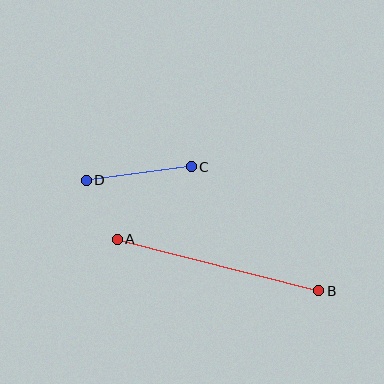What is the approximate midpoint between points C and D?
The midpoint is at approximately (139, 173) pixels.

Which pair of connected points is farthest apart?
Points A and B are farthest apart.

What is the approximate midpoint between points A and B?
The midpoint is at approximately (218, 265) pixels.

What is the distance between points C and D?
The distance is approximately 106 pixels.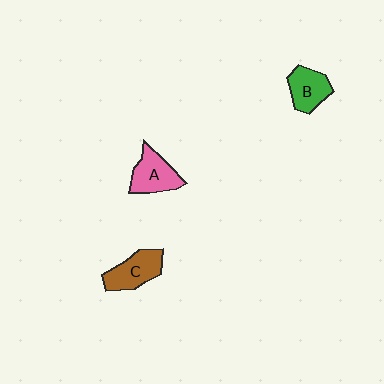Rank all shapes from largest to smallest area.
From largest to smallest: C (brown), A (pink), B (green).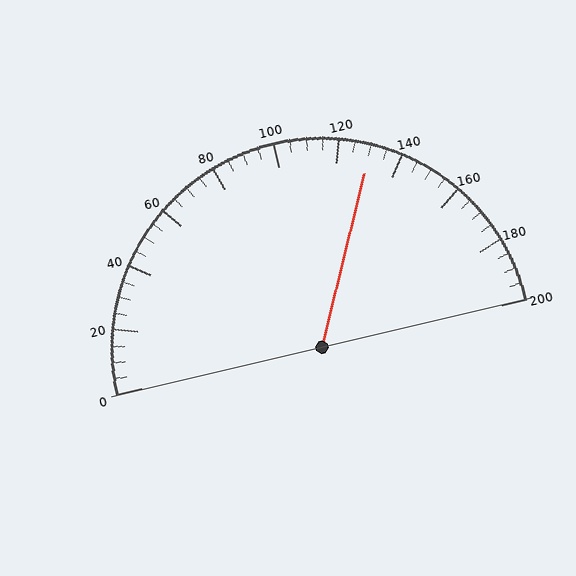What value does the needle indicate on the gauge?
The needle indicates approximately 130.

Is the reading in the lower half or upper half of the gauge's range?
The reading is in the upper half of the range (0 to 200).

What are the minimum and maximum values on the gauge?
The gauge ranges from 0 to 200.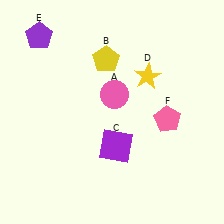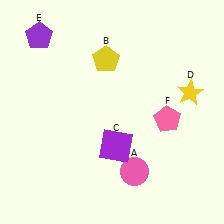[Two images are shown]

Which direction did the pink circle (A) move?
The pink circle (A) moved down.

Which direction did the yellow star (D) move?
The yellow star (D) moved right.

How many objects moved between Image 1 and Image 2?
2 objects moved between the two images.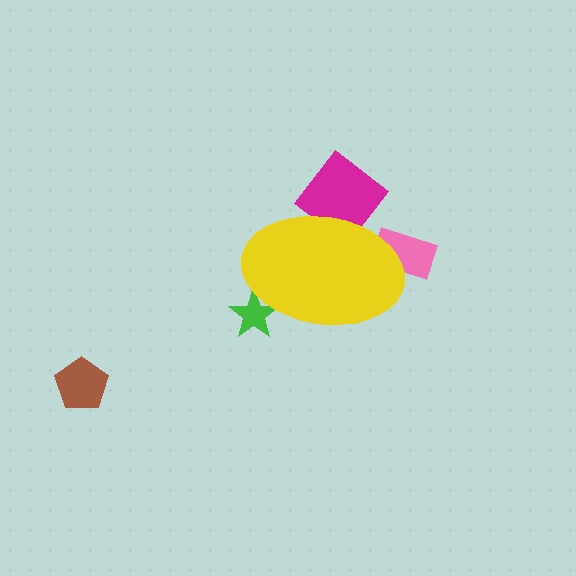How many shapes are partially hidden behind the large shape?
4 shapes are partially hidden.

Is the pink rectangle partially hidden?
Yes, the pink rectangle is partially hidden behind the yellow ellipse.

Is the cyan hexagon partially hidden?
Yes, the cyan hexagon is partially hidden behind the yellow ellipse.